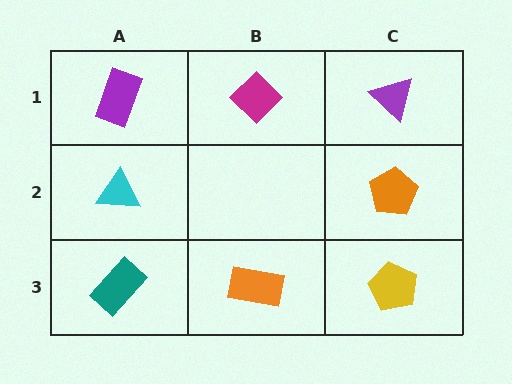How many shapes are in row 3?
3 shapes.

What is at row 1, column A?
A purple rectangle.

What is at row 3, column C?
A yellow pentagon.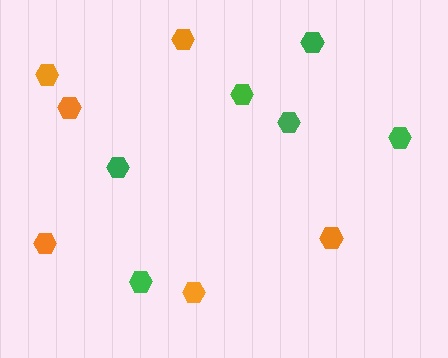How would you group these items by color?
There are 2 groups: one group of green hexagons (6) and one group of orange hexagons (6).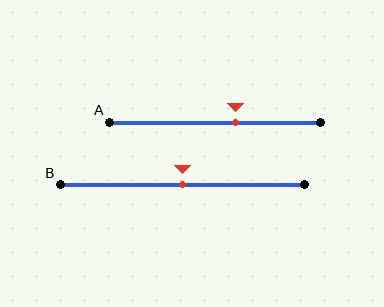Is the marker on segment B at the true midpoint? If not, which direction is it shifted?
Yes, the marker on segment B is at the true midpoint.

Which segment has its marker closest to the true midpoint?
Segment B has its marker closest to the true midpoint.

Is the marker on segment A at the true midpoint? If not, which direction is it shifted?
No, the marker on segment A is shifted to the right by about 10% of the segment length.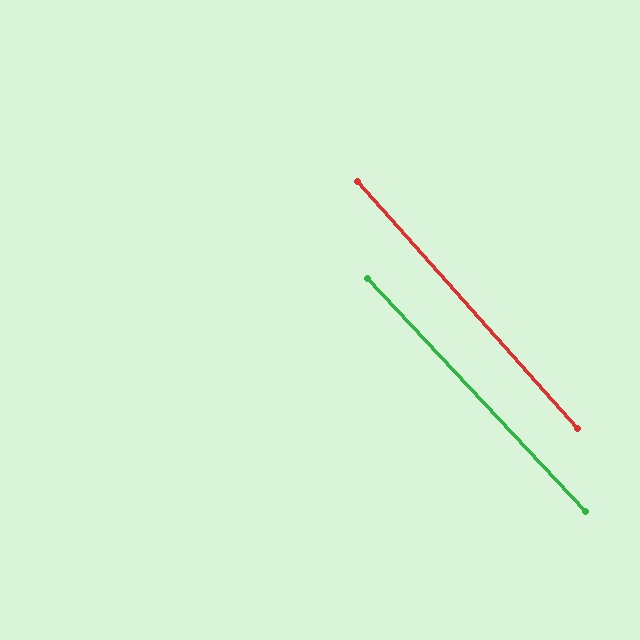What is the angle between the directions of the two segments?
Approximately 1 degree.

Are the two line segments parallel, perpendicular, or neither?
Parallel — their directions differ by only 1.3°.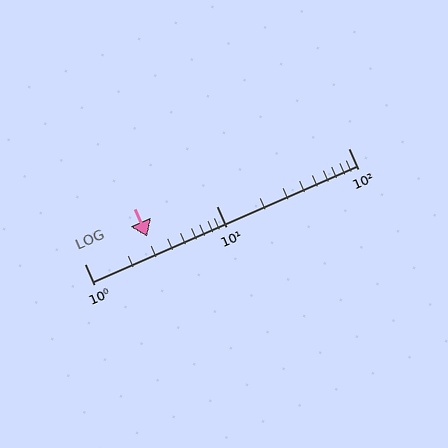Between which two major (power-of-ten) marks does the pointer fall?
The pointer is between 1 and 10.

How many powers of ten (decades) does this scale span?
The scale spans 2 decades, from 1 to 100.